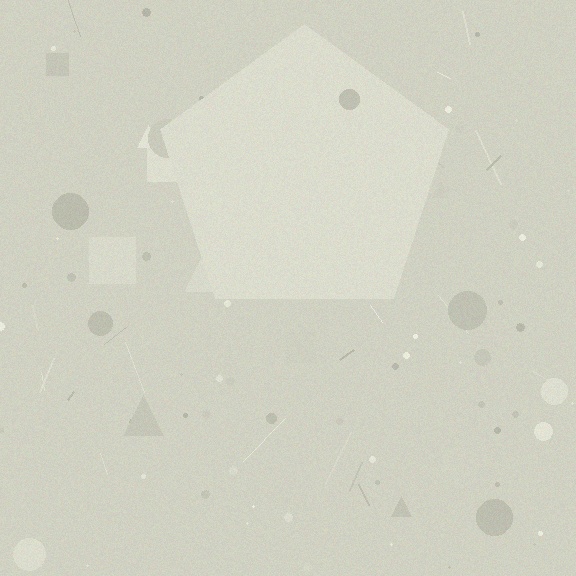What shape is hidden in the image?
A pentagon is hidden in the image.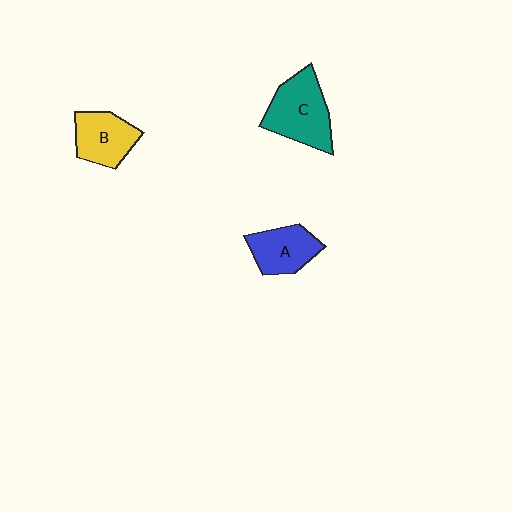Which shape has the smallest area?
Shape A (blue).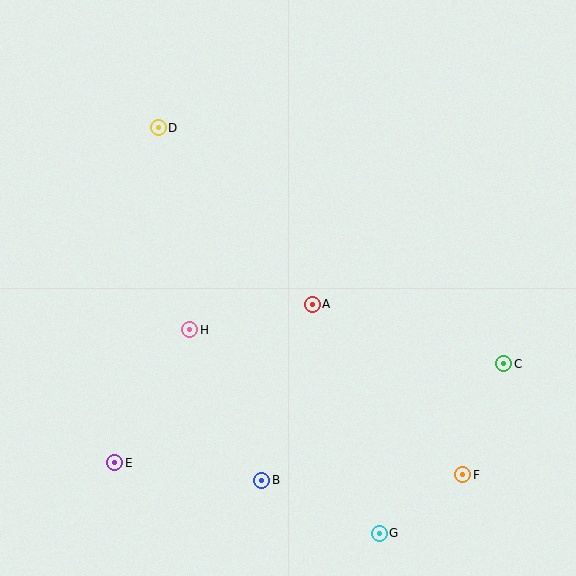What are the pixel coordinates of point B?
Point B is at (262, 480).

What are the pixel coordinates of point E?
Point E is at (115, 463).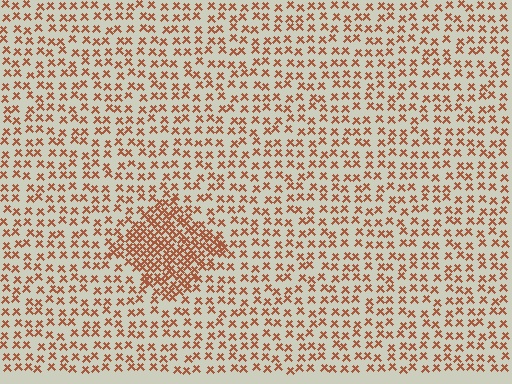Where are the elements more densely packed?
The elements are more densely packed inside the diamond boundary.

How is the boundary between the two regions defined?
The boundary is defined by a change in element density (approximately 2.4x ratio). All elements are the same color, size, and shape.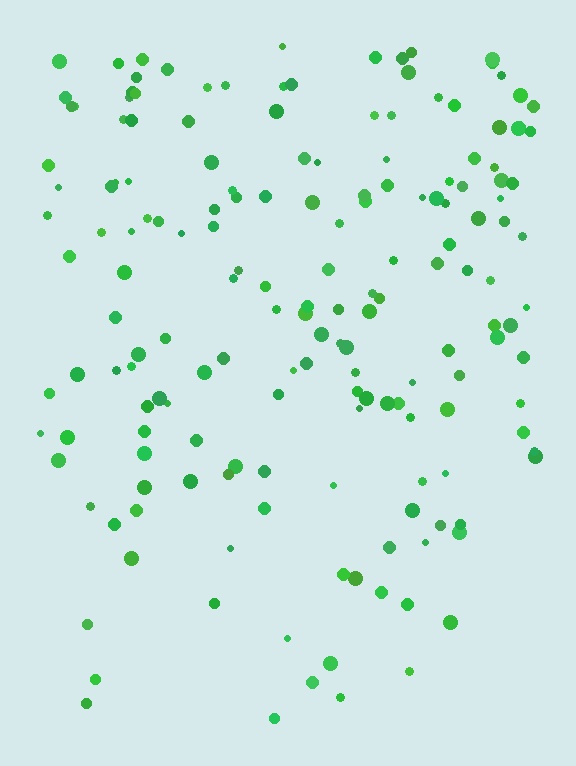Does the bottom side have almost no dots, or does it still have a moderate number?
Still a moderate number, just noticeably fewer than the top.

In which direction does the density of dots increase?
From bottom to top, with the top side densest.